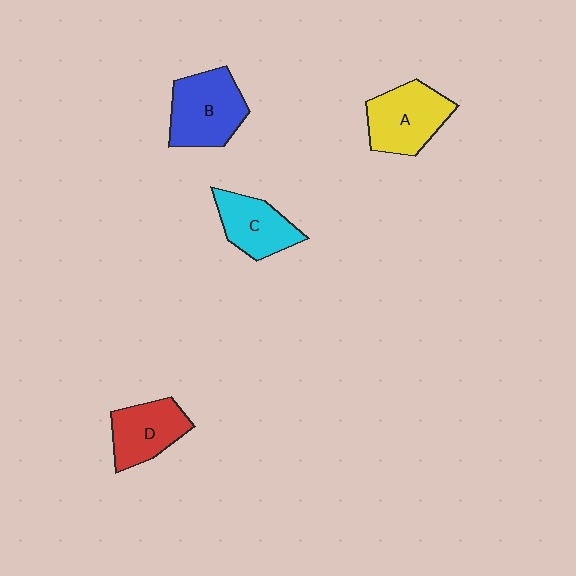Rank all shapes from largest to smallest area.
From largest to smallest: B (blue), A (yellow), D (red), C (cyan).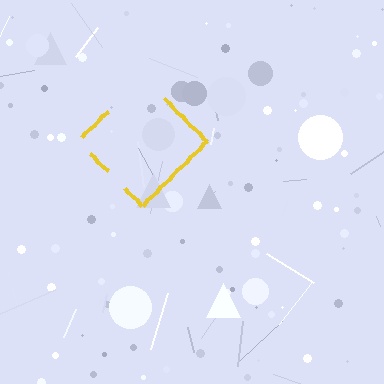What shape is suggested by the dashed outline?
The dashed outline suggests a diamond.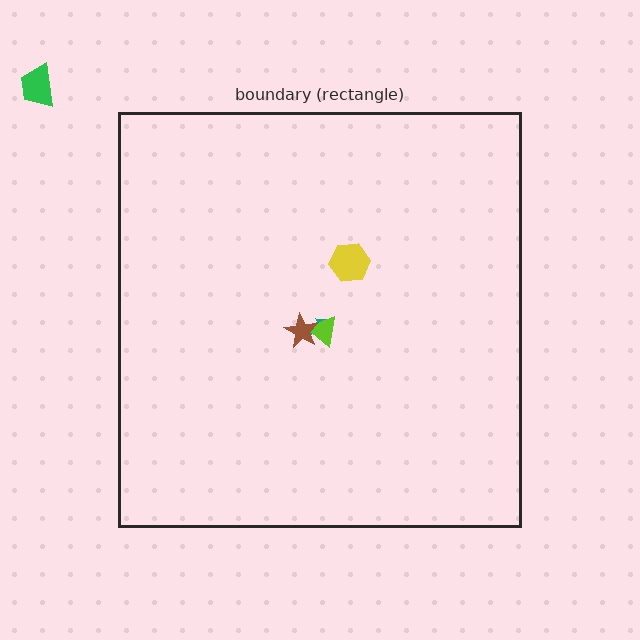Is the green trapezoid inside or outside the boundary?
Outside.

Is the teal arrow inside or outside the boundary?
Inside.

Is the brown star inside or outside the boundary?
Inside.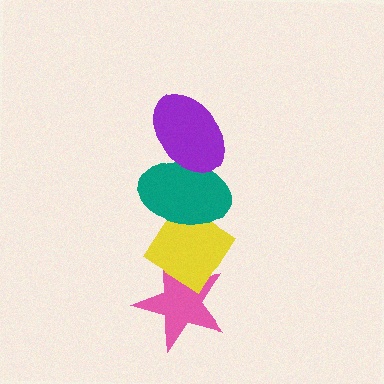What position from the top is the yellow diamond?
The yellow diamond is 3rd from the top.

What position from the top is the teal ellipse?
The teal ellipse is 2nd from the top.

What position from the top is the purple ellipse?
The purple ellipse is 1st from the top.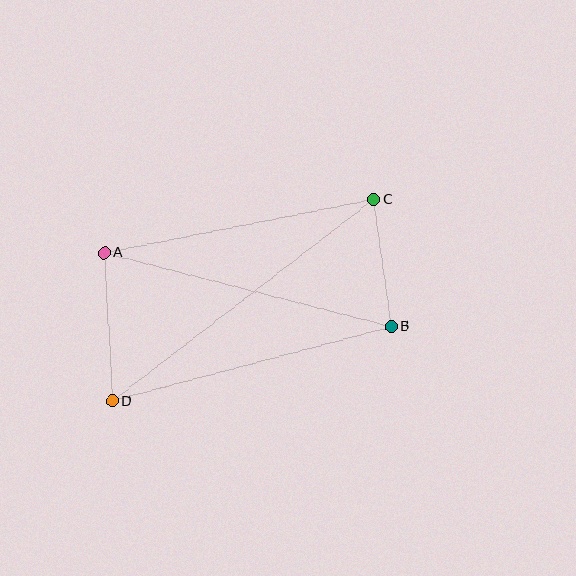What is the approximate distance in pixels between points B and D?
The distance between B and D is approximately 289 pixels.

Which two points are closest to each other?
Points B and C are closest to each other.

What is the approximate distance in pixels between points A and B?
The distance between A and B is approximately 296 pixels.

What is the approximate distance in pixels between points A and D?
The distance between A and D is approximately 148 pixels.